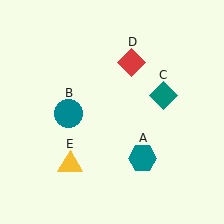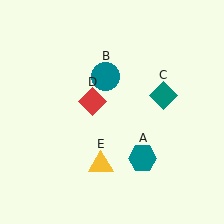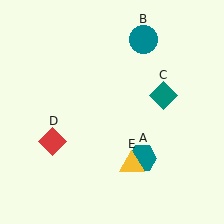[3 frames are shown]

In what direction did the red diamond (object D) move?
The red diamond (object D) moved down and to the left.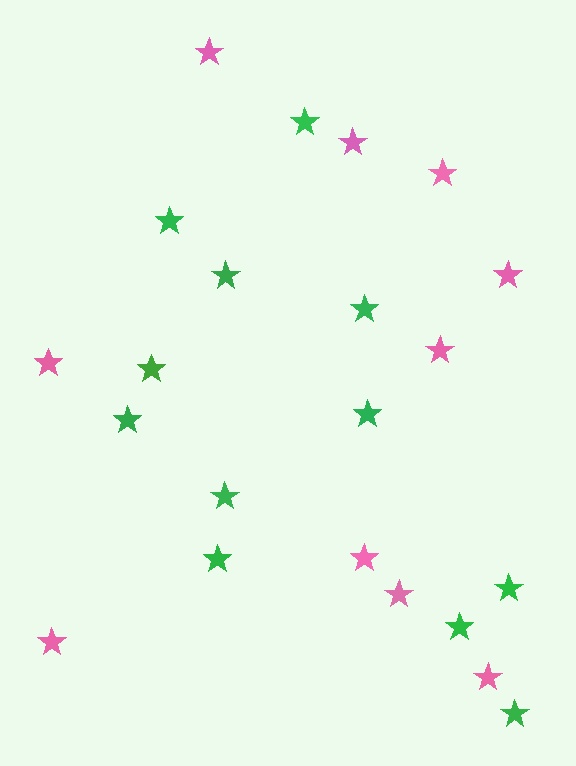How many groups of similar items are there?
There are 2 groups: one group of pink stars (10) and one group of green stars (12).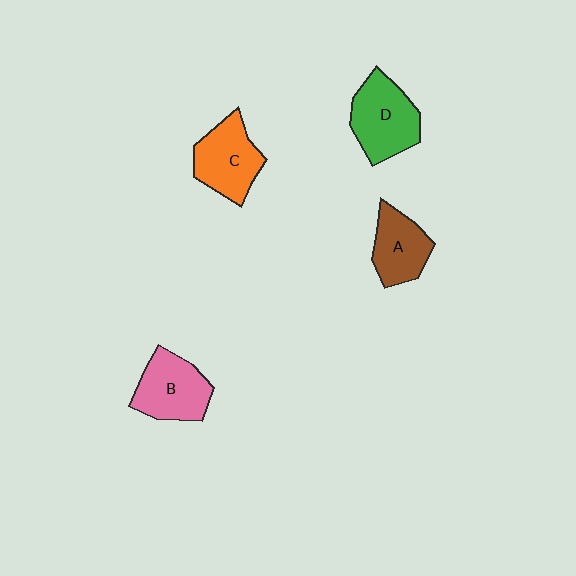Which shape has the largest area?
Shape D (green).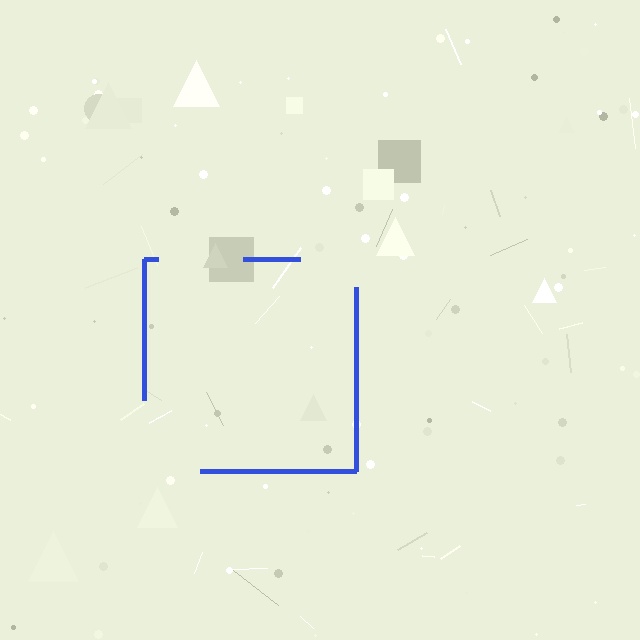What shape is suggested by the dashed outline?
The dashed outline suggests a square.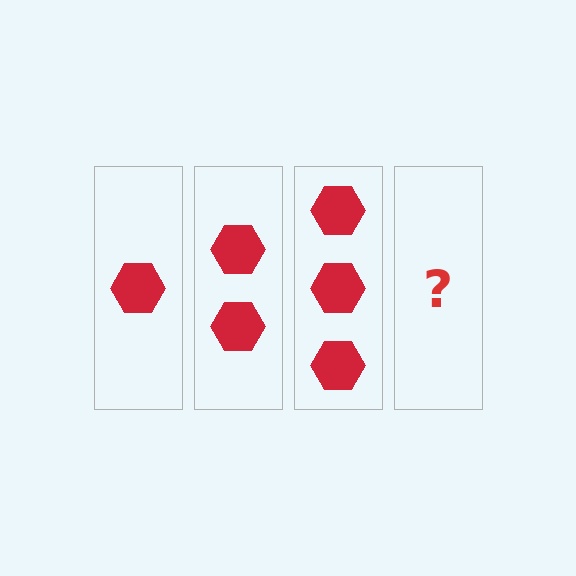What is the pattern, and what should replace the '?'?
The pattern is that each step adds one more hexagon. The '?' should be 4 hexagons.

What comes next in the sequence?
The next element should be 4 hexagons.